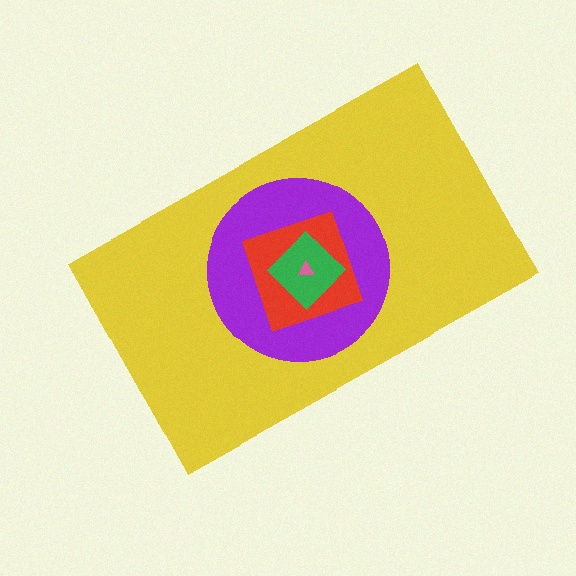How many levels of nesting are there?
5.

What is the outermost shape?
The yellow rectangle.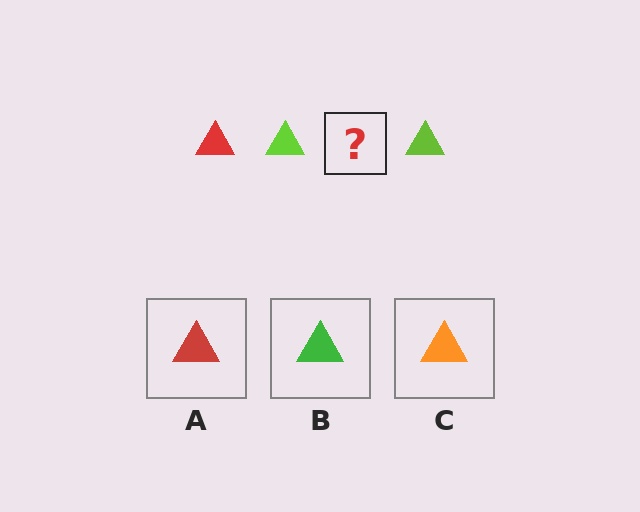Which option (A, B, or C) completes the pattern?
A.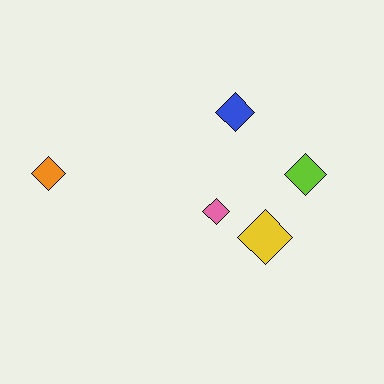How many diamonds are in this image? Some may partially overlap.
There are 5 diamonds.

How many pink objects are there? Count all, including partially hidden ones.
There is 1 pink object.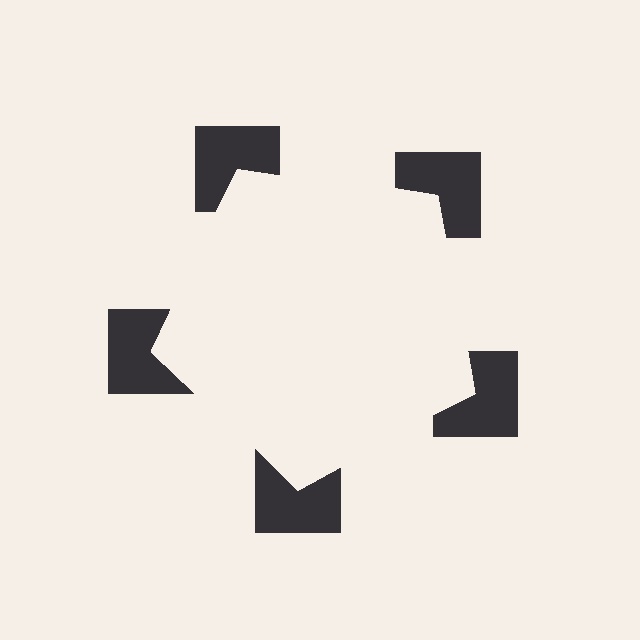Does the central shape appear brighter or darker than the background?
It typically appears slightly brighter than the background, even though no actual brightness change is drawn.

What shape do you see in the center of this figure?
An illusory pentagon — its edges are inferred from the aligned wedge cuts in the notched squares, not physically drawn.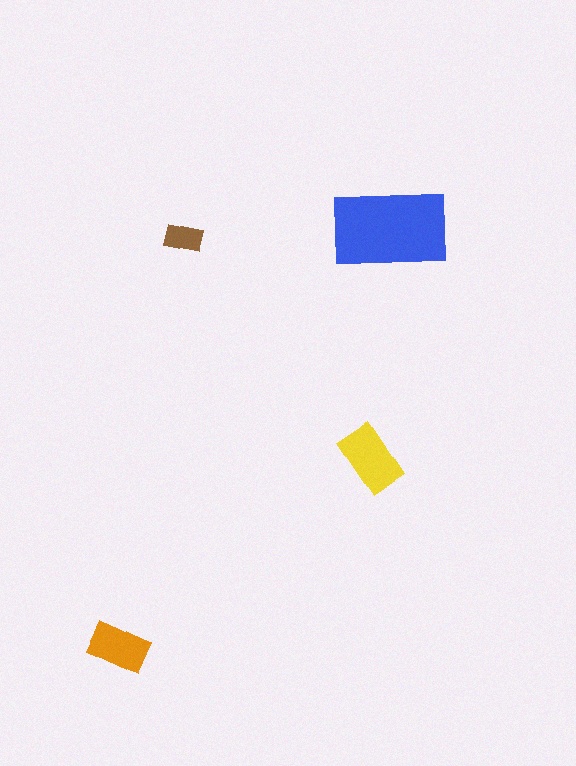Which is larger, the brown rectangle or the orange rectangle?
The orange one.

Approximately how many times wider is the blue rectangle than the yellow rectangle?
About 1.5 times wider.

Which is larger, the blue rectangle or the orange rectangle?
The blue one.